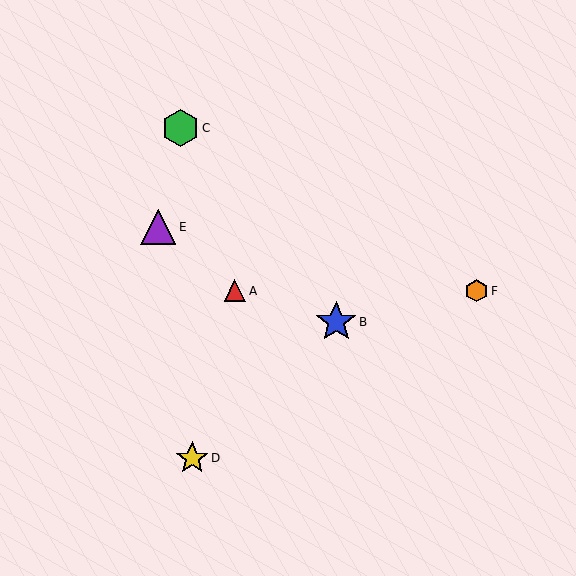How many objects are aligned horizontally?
2 objects (A, F) are aligned horizontally.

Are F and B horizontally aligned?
No, F is at y≈291 and B is at y≈322.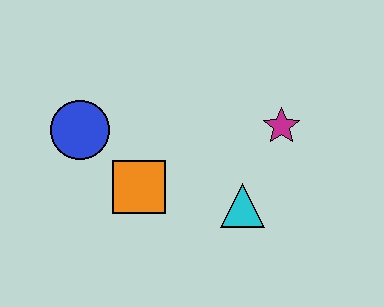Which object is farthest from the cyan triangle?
The blue circle is farthest from the cyan triangle.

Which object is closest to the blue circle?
The orange square is closest to the blue circle.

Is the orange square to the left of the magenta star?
Yes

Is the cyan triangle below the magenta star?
Yes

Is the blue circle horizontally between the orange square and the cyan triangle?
No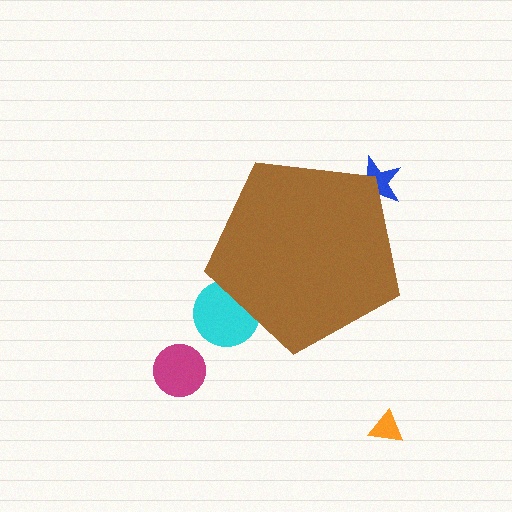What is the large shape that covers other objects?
A brown pentagon.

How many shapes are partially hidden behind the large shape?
2 shapes are partially hidden.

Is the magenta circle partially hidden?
No, the magenta circle is fully visible.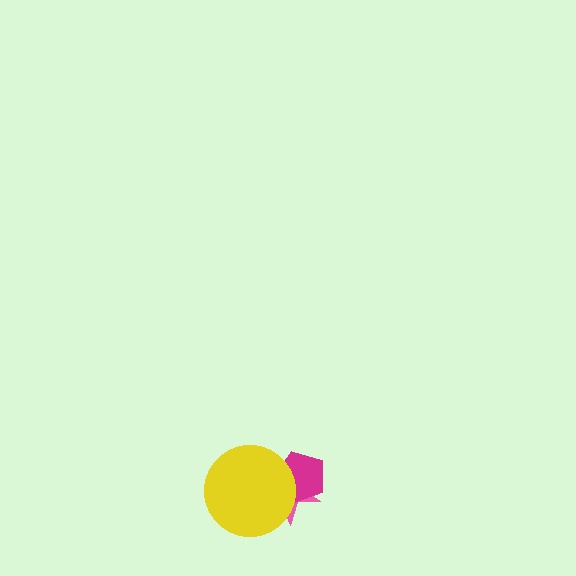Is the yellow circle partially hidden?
No, no other shape covers it.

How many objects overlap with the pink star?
2 objects overlap with the pink star.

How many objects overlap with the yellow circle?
2 objects overlap with the yellow circle.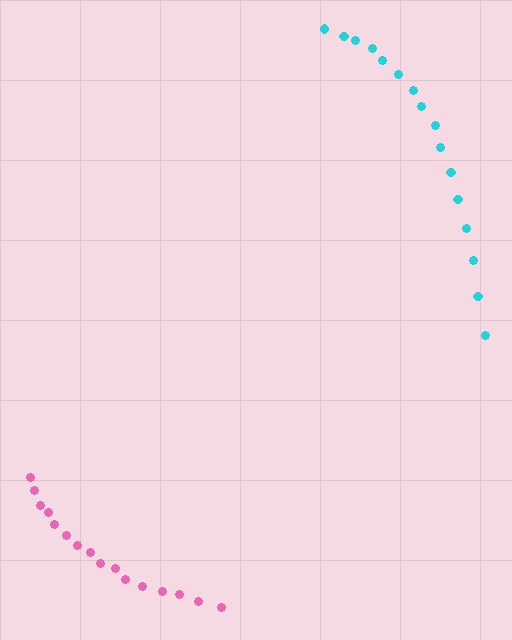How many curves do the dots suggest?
There are 2 distinct paths.